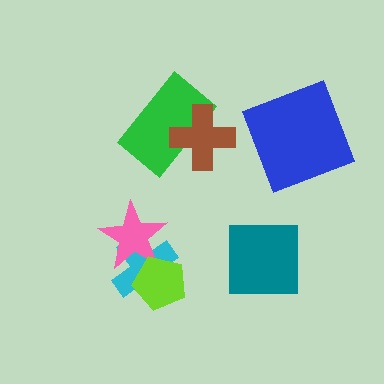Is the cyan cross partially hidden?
Yes, it is partially covered by another shape.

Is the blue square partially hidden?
No, no other shape covers it.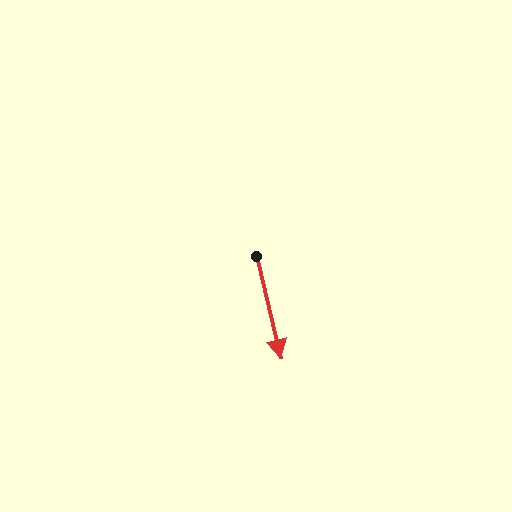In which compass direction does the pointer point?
South.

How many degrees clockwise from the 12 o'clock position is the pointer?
Approximately 166 degrees.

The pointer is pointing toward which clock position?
Roughly 6 o'clock.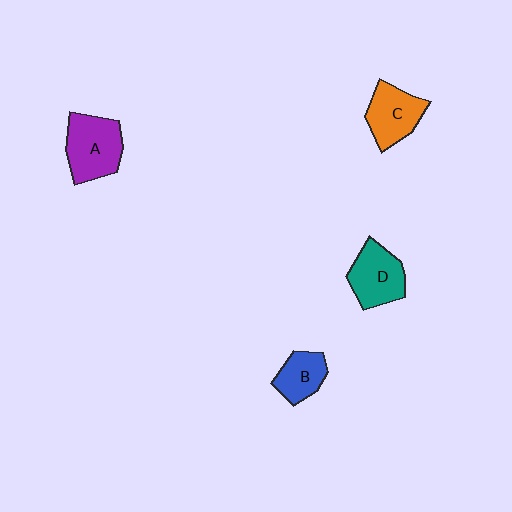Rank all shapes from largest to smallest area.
From largest to smallest: A (purple), D (teal), C (orange), B (blue).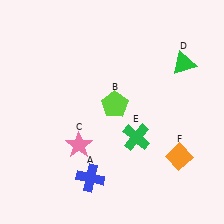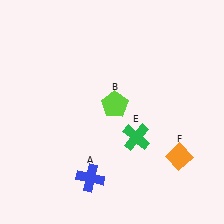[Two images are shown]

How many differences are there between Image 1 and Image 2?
There are 2 differences between the two images.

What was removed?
The pink star (C), the green triangle (D) were removed in Image 2.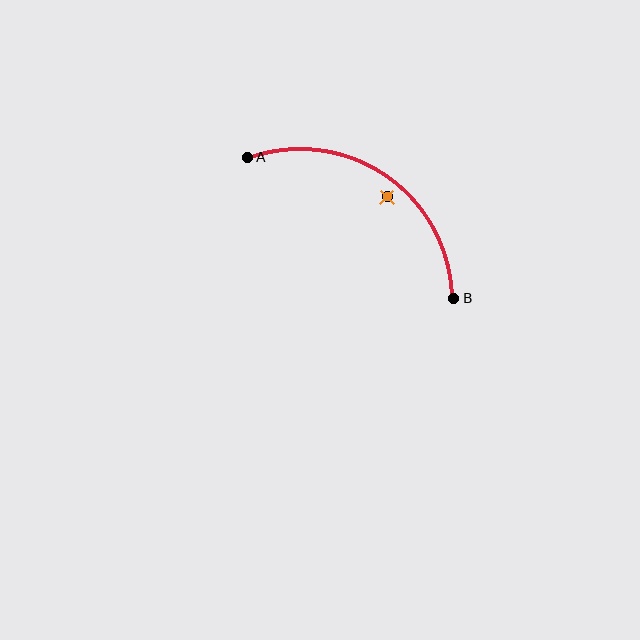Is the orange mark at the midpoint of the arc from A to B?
No — the orange mark does not lie on the arc at all. It sits slightly inside the curve.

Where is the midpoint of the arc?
The arc midpoint is the point on the curve farthest from the straight line joining A and B. It sits above and to the right of that line.